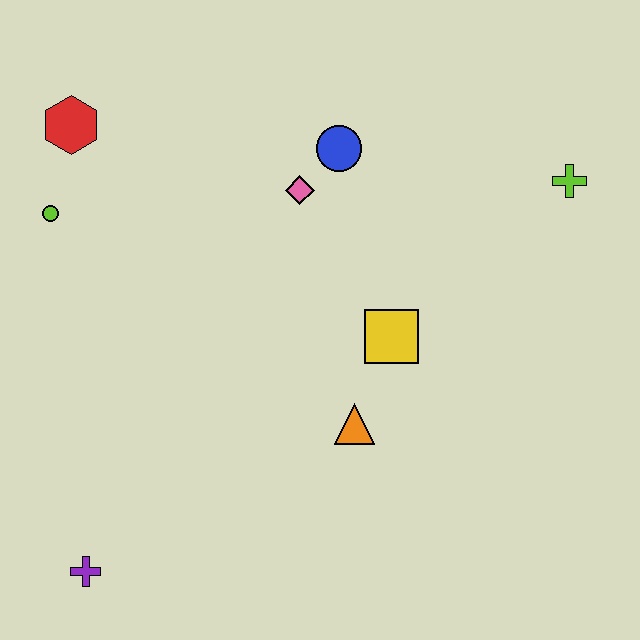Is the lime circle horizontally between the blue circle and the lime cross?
No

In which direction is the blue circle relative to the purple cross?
The blue circle is above the purple cross.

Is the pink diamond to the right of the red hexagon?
Yes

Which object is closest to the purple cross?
The orange triangle is closest to the purple cross.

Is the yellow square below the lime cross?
Yes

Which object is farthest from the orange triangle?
The red hexagon is farthest from the orange triangle.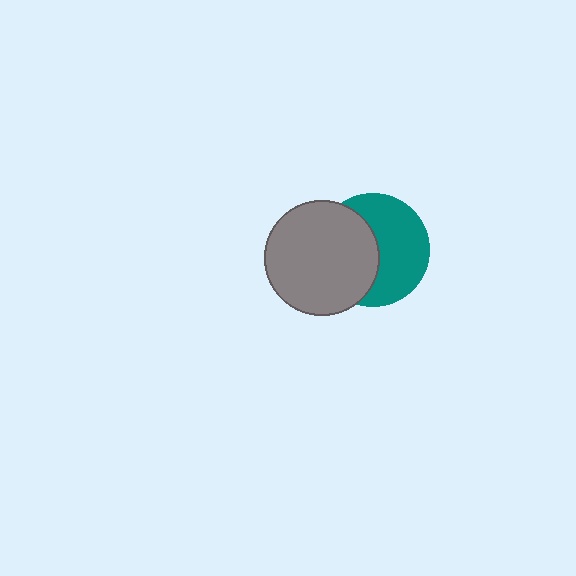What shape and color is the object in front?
The object in front is a gray circle.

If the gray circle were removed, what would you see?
You would see the complete teal circle.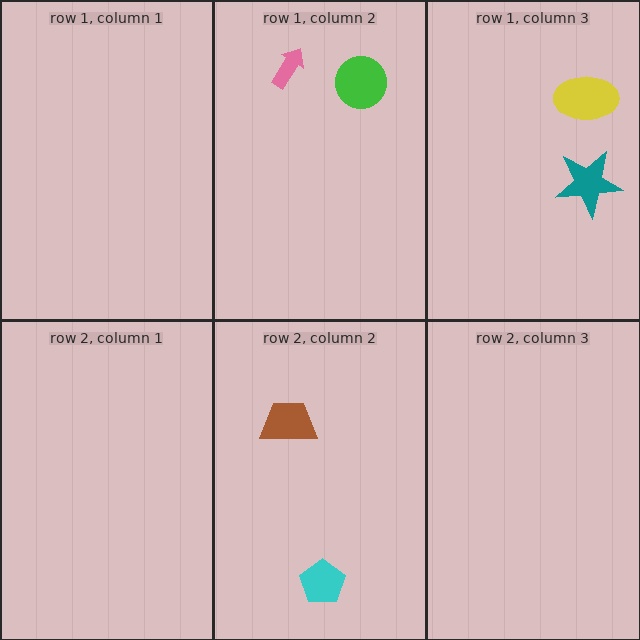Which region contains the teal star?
The row 1, column 3 region.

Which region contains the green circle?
The row 1, column 2 region.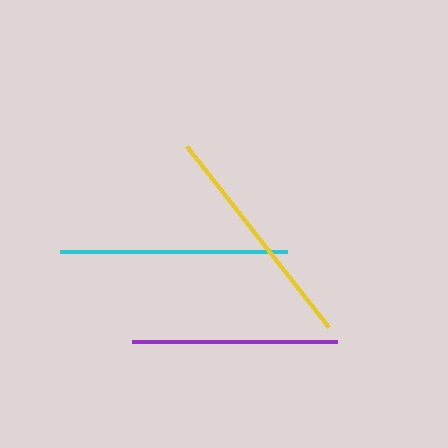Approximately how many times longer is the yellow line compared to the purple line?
The yellow line is approximately 1.1 times the length of the purple line.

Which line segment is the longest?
The yellow line is the longest at approximately 230 pixels.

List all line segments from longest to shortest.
From longest to shortest: yellow, cyan, purple.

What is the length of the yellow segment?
The yellow segment is approximately 230 pixels long.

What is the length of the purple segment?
The purple segment is approximately 205 pixels long.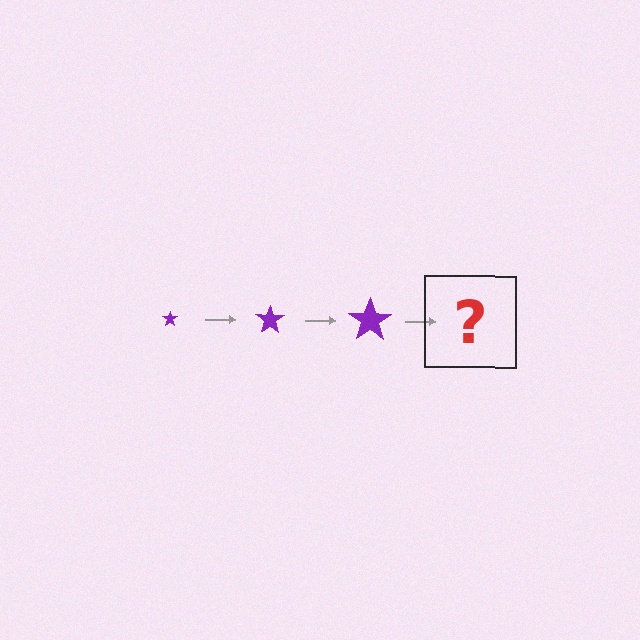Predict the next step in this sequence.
The next step is a purple star, larger than the previous one.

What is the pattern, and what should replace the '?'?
The pattern is that the star gets progressively larger each step. The '?' should be a purple star, larger than the previous one.